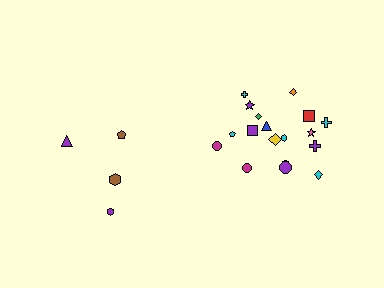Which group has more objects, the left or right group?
The right group.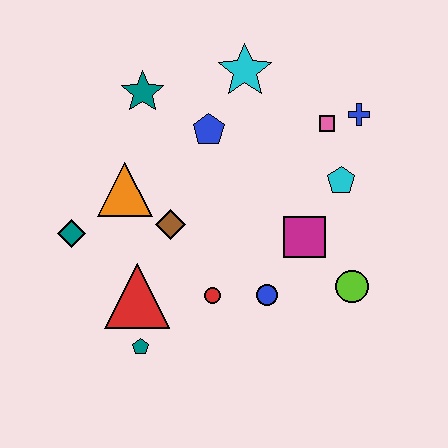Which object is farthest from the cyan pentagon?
The teal diamond is farthest from the cyan pentagon.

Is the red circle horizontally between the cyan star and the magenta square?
No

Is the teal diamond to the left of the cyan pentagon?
Yes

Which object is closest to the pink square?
The blue cross is closest to the pink square.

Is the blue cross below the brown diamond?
No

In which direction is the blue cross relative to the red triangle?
The blue cross is to the right of the red triangle.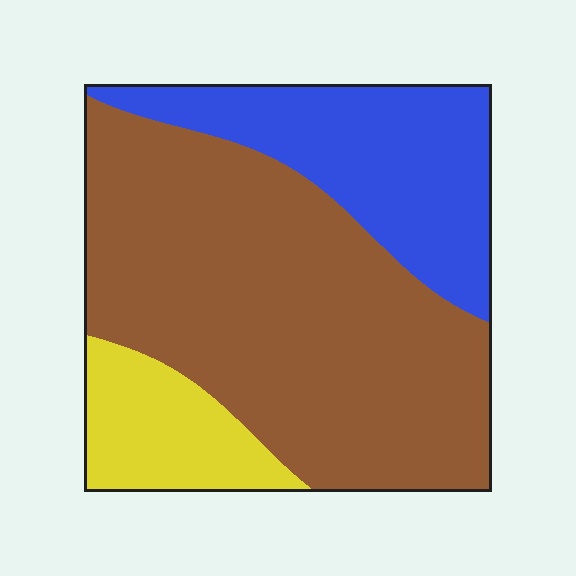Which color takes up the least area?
Yellow, at roughly 15%.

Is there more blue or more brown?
Brown.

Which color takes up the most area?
Brown, at roughly 60%.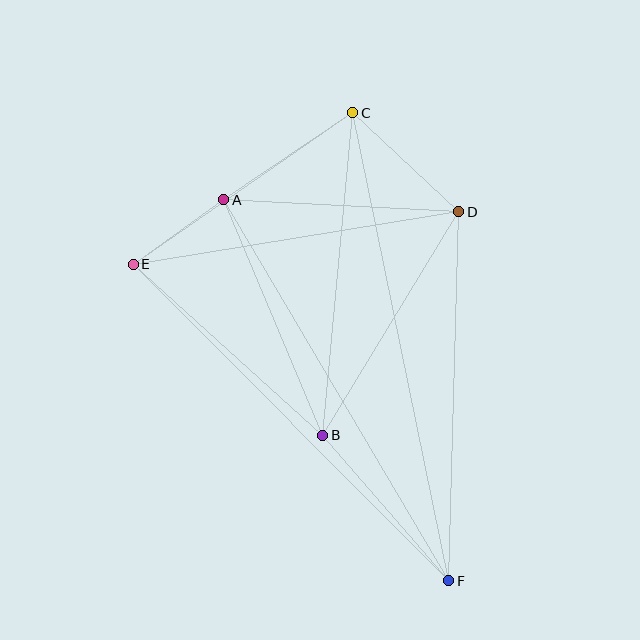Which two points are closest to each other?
Points A and E are closest to each other.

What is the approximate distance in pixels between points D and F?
The distance between D and F is approximately 369 pixels.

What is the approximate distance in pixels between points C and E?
The distance between C and E is approximately 267 pixels.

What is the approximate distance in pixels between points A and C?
The distance between A and C is approximately 156 pixels.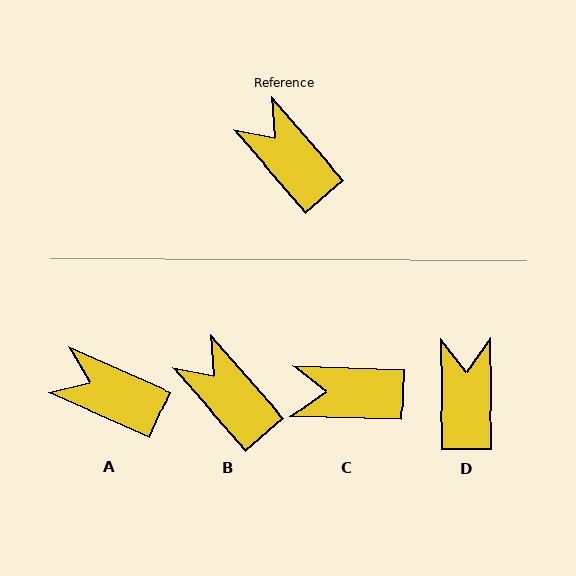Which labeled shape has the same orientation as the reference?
B.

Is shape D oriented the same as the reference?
No, it is off by about 40 degrees.